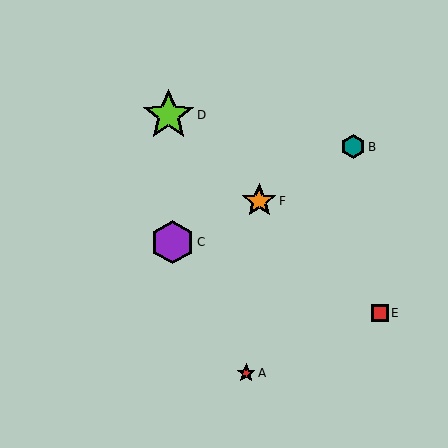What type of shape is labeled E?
Shape E is a red square.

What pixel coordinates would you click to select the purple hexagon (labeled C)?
Click at (172, 242) to select the purple hexagon C.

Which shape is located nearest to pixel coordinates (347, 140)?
The teal hexagon (labeled B) at (353, 147) is nearest to that location.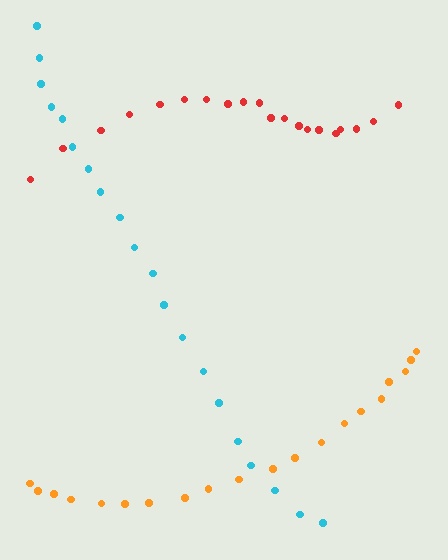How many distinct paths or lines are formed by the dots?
There are 3 distinct paths.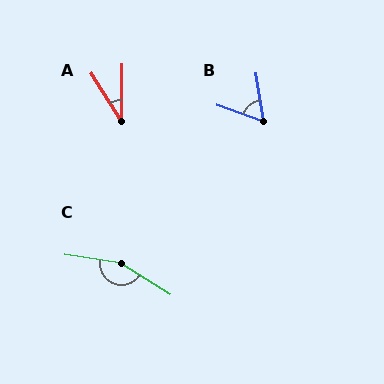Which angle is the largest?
C, at approximately 157 degrees.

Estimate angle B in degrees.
Approximately 62 degrees.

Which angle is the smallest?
A, at approximately 32 degrees.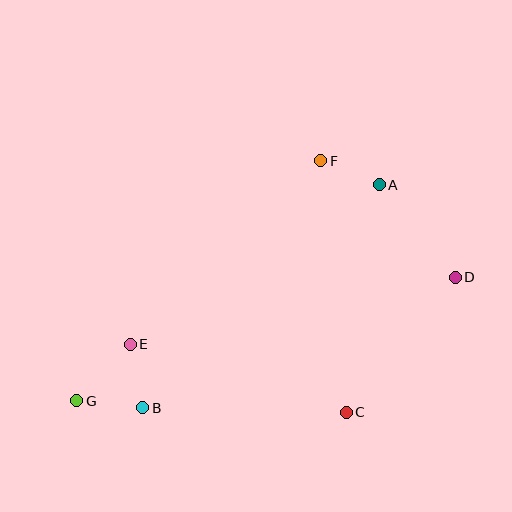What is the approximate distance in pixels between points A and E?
The distance between A and E is approximately 296 pixels.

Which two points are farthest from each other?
Points D and G are farthest from each other.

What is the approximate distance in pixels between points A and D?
The distance between A and D is approximately 120 pixels.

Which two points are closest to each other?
Points A and F are closest to each other.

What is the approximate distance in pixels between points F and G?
The distance between F and G is approximately 342 pixels.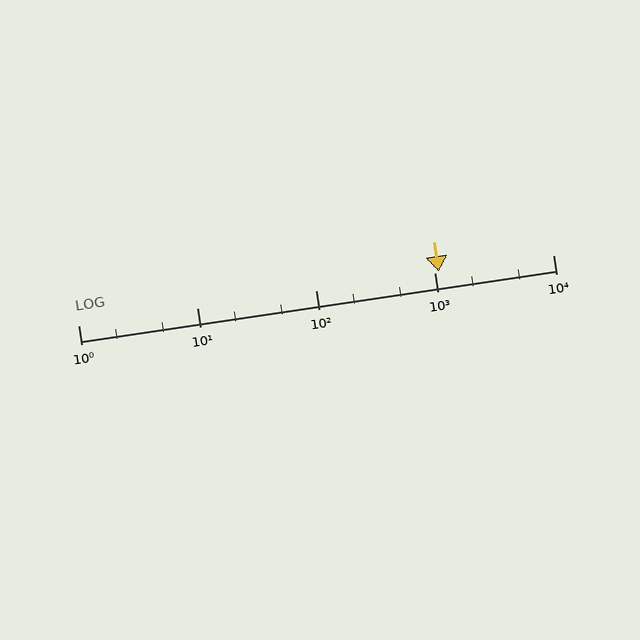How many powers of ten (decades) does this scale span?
The scale spans 4 decades, from 1 to 10000.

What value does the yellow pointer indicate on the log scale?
The pointer indicates approximately 1100.